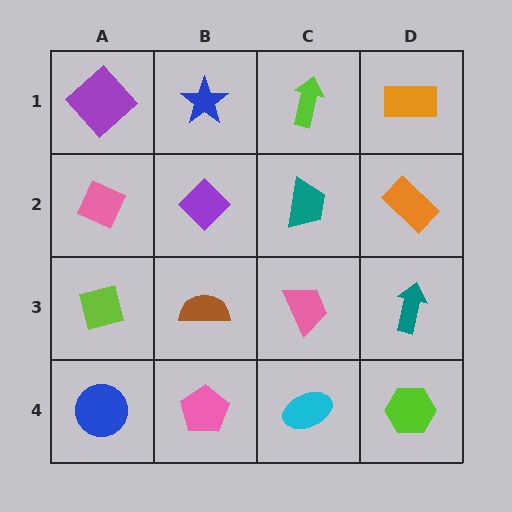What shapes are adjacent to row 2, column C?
A lime arrow (row 1, column C), a pink trapezoid (row 3, column C), a purple diamond (row 2, column B), an orange rectangle (row 2, column D).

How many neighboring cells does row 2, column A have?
3.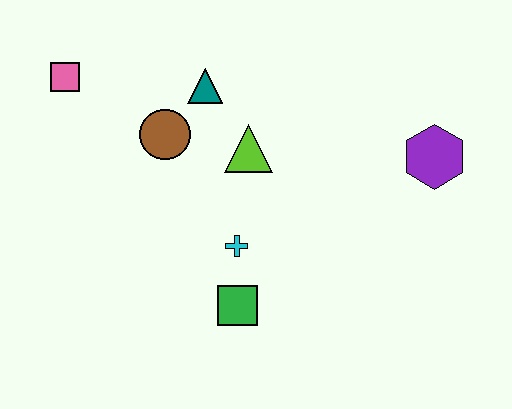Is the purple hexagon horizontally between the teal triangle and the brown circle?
No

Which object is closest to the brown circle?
The teal triangle is closest to the brown circle.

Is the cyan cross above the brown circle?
No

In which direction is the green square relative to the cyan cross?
The green square is below the cyan cross.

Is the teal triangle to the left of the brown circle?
No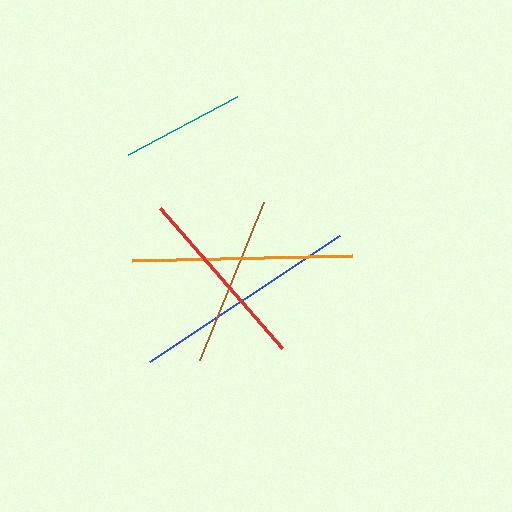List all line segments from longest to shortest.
From longest to shortest: blue, orange, red, brown, teal.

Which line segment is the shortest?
The teal line is the shortest at approximately 123 pixels.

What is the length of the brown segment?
The brown segment is approximately 170 pixels long.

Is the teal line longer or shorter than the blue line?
The blue line is longer than the teal line.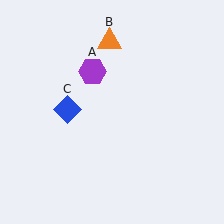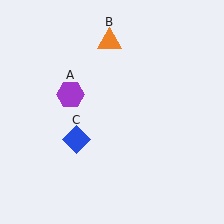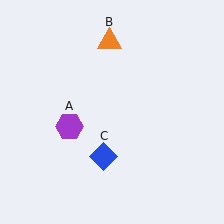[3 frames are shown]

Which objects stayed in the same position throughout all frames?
Orange triangle (object B) remained stationary.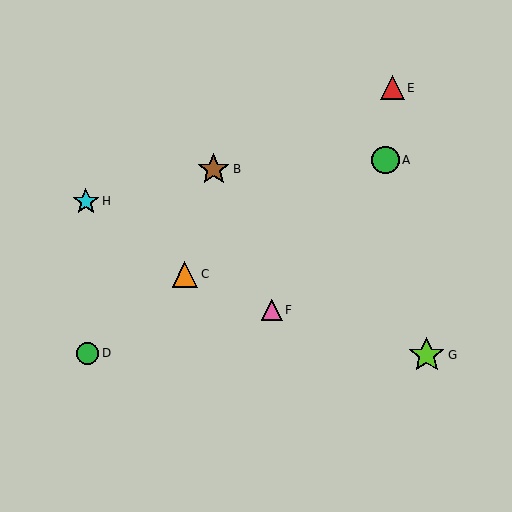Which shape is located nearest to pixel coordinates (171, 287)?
The orange triangle (labeled C) at (185, 274) is nearest to that location.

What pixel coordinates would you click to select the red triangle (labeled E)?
Click at (393, 88) to select the red triangle E.